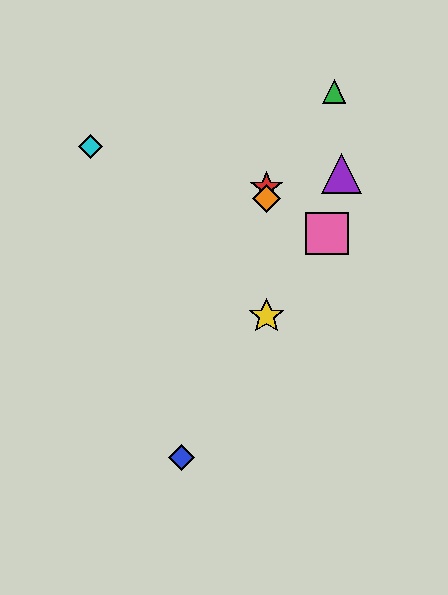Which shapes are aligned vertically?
The red star, the yellow star, the orange diamond are aligned vertically.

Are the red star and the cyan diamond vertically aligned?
No, the red star is at x≈267 and the cyan diamond is at x≈91.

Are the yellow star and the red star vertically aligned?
Yes, both are at x≈267.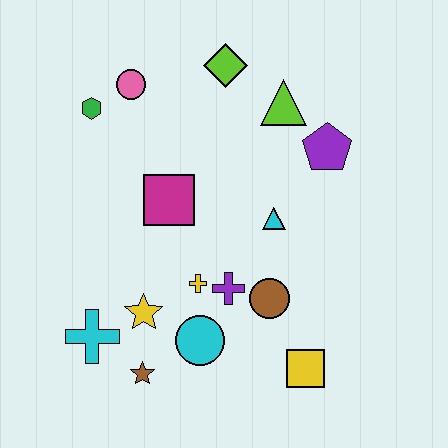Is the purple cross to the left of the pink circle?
No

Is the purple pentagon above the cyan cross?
Yes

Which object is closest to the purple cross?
The yellow cross is closest to the purple cross.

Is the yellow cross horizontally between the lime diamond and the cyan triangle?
No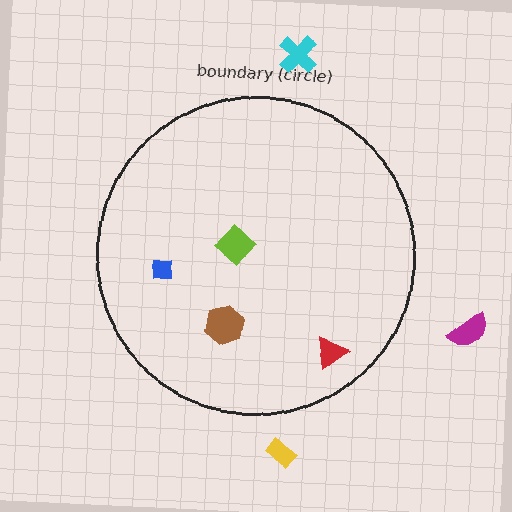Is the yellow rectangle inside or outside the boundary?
Outside.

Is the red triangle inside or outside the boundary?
Inside.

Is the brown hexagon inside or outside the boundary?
Inside.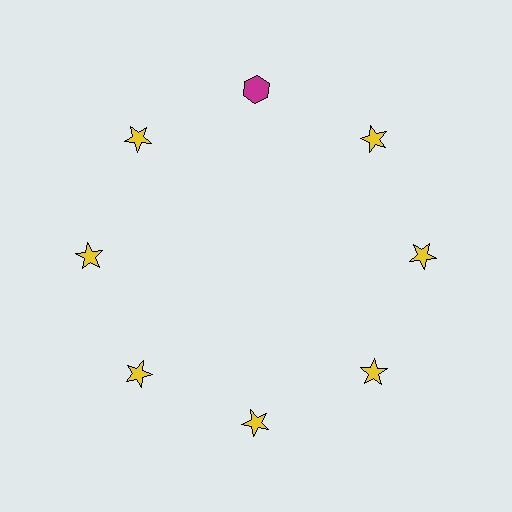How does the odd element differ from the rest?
It differs in both color (magenta instead of yellow) and shape (hexagon instead of star).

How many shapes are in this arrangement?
There are 8 shapes arranged in a ring pattern.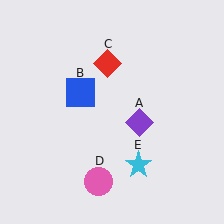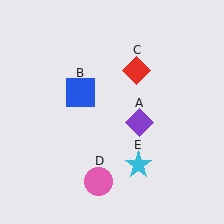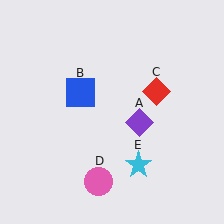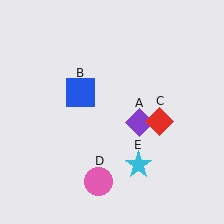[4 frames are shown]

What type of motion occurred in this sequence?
The red diamond (object C) rotated clockwise around the center of the scene.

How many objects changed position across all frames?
1 object changed position: red diamond (object C).